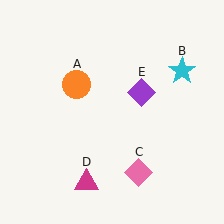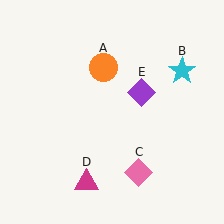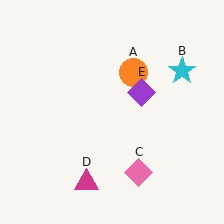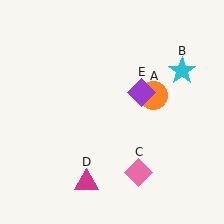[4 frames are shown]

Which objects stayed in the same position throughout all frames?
Cyan star (object B) and pink diamond (object C) and magenta triangle (object D) and purple diamond (object E) remained stationary.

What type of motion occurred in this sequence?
The orange circle (object A) rotated clockwise around the center of the scene.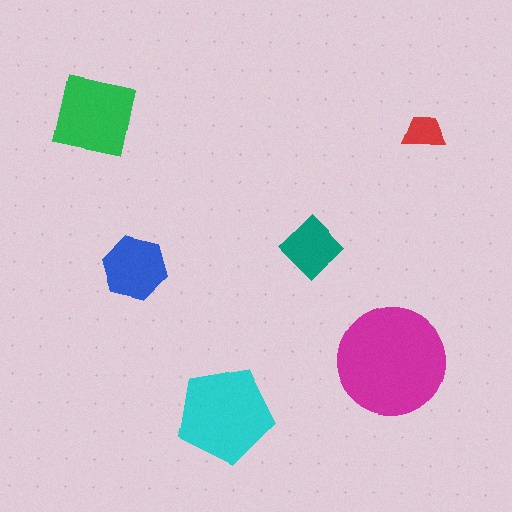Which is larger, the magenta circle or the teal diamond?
The magenta circle.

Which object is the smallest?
The red trapezoid.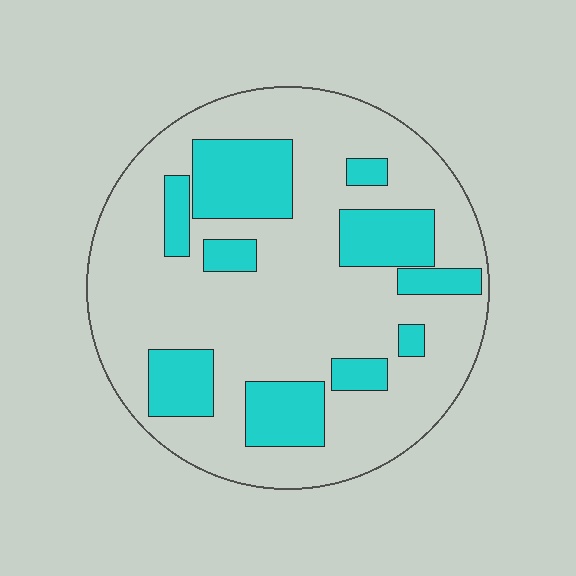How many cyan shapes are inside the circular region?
10.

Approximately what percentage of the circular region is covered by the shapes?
Approximately 25%.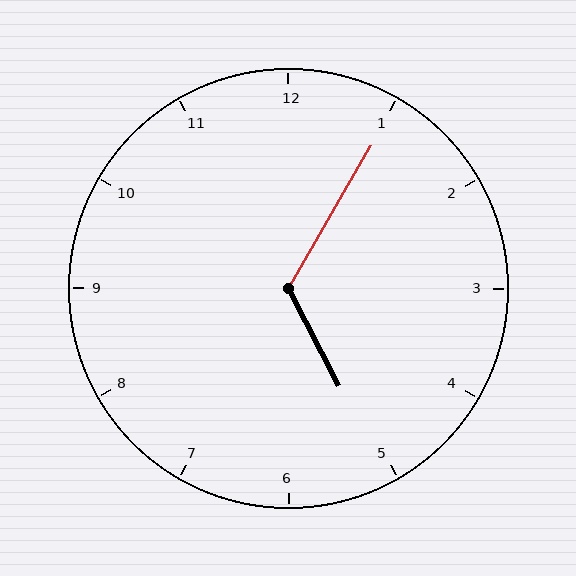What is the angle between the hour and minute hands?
Approximately 122 degrees.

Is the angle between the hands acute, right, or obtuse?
It is obtuse.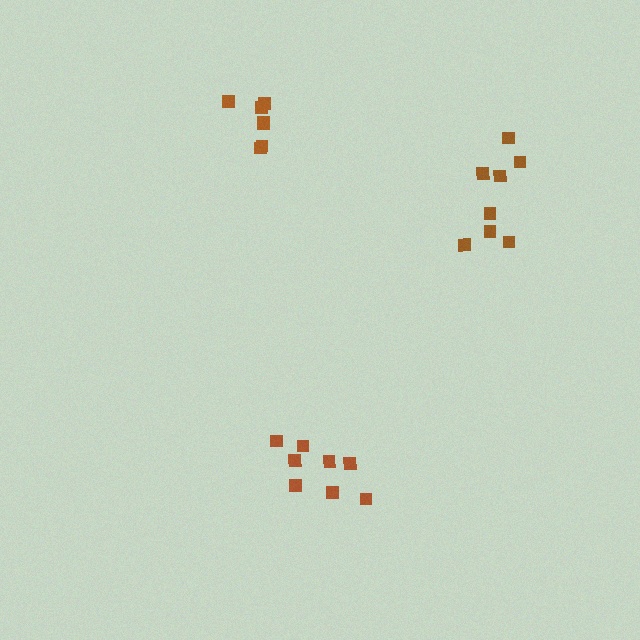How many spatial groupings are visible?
There are 3 spatial groupings.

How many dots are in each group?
Group 1: 7 dots, Group 2: 8 dots, Group 3: 8 dots (23 total).